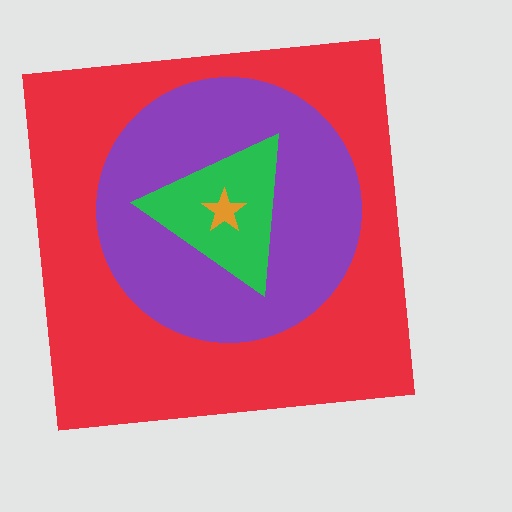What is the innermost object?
The orange star.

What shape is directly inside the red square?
The purple circle.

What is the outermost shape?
The red square.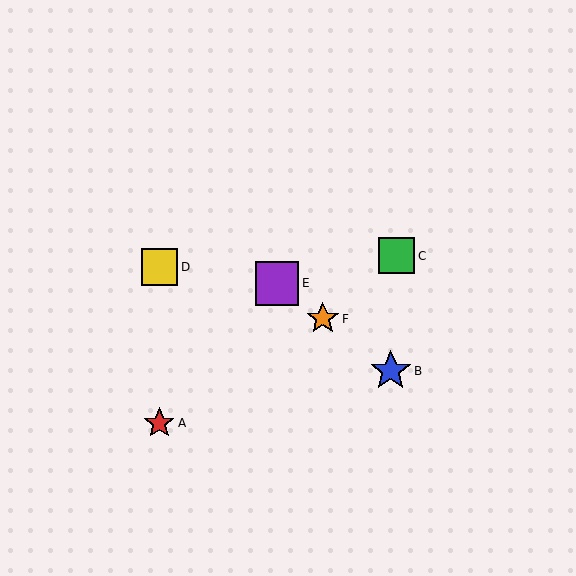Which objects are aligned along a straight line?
Objects B, E, F are aligned along a straight line.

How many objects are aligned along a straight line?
3 objects (B, E, F) are aligned along a straight line.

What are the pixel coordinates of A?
Object A is at (159, 423).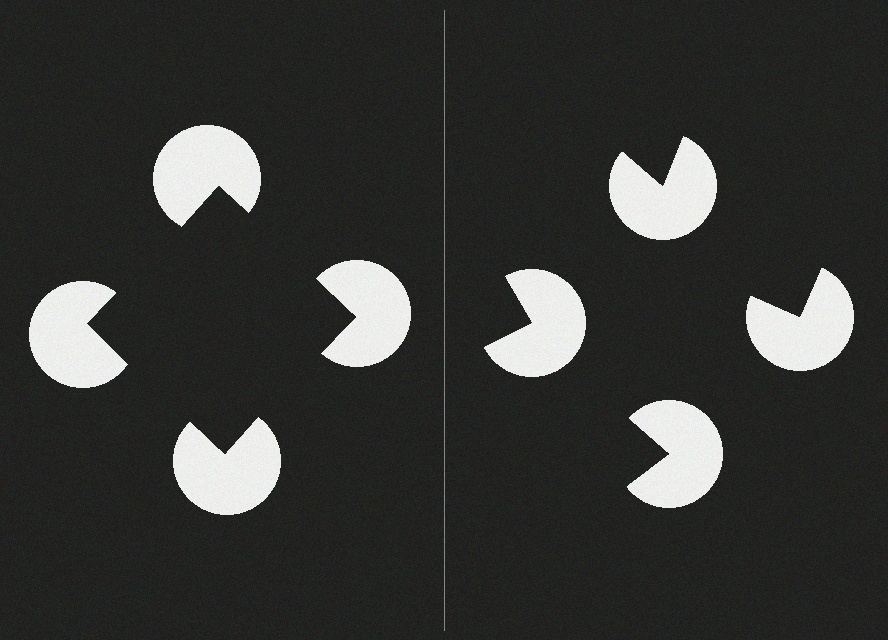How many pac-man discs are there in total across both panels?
8 — 4 on each side.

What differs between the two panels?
The pac-man discs are positioned identically on both sides; only the wedge orientations differ. On the left they align to a square; on the right they are misaligned.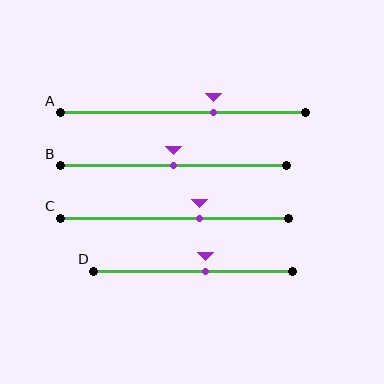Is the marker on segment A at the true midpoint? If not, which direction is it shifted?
No, the marker on segment A is shifted to the right by about 12% of the segment length.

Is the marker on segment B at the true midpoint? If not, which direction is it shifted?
Yes, the marker on segment B is at the true midpoint.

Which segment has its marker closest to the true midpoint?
Segment B has its marker closest to the true midpoint.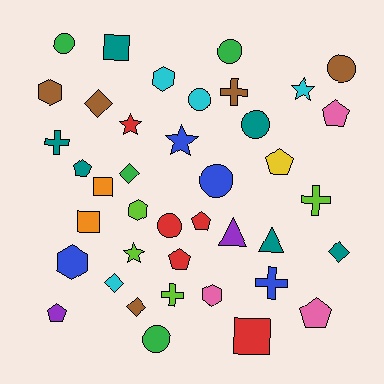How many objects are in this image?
There are 40 objects.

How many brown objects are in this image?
There are 5 brown objects.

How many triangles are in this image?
There are 2 triangles.